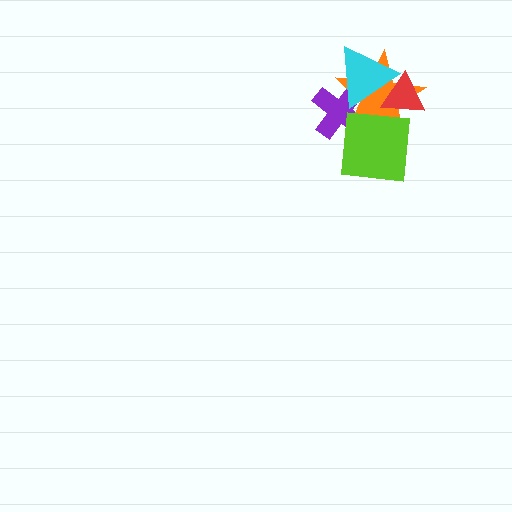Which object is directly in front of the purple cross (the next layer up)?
The orange star is directly in front of the purple cross.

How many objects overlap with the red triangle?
3 objects overlap with the red triangle.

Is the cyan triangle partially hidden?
Yes, it is partially covered by another shape.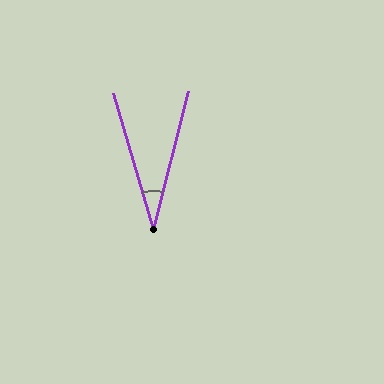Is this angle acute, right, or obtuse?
It is acute.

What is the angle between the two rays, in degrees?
Approximately 31 degrees.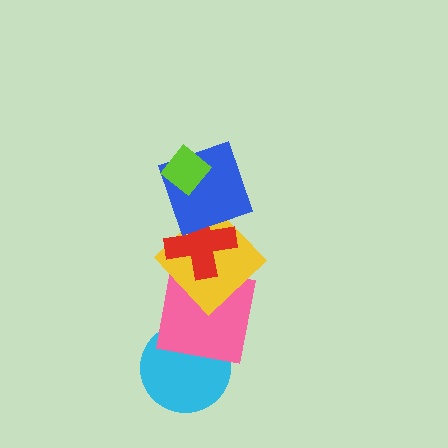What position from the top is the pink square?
The pink square is 5th from the top.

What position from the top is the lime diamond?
The lime diamond is 1st from the top.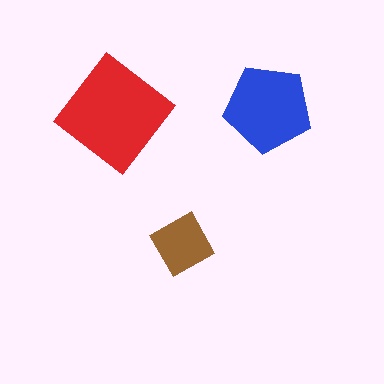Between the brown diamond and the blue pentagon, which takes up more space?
The blue pentagon.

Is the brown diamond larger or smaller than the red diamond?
Smaller.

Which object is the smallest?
The brown diamond.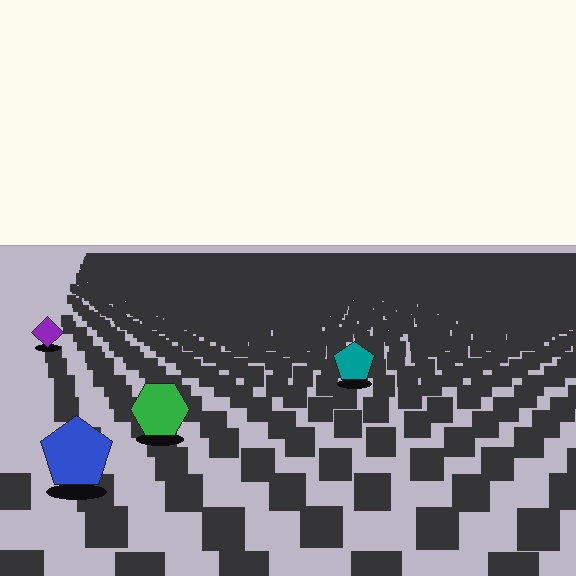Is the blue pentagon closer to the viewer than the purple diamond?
Yes. The blue pentagon is closer — you can tell from the texture gradient: the ground texture is coarser near it.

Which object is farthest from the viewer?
The purple diamond is farthest from the viewer. It appears smaller and the ground texture around it is denser.